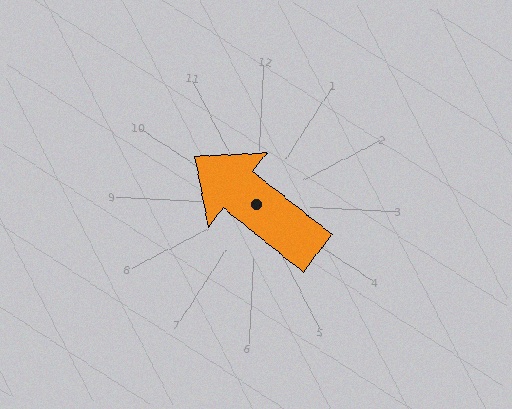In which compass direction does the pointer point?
Northwest.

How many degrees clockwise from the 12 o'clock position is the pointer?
Approximately 305 degrees.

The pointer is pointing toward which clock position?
Roughly 10 o'clock.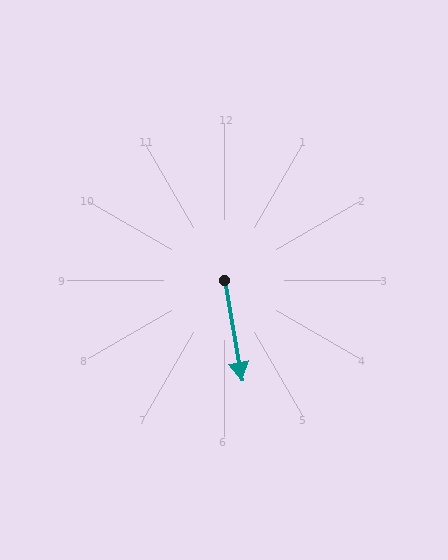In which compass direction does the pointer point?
South.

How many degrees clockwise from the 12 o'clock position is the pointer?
Approximately 170 degrees.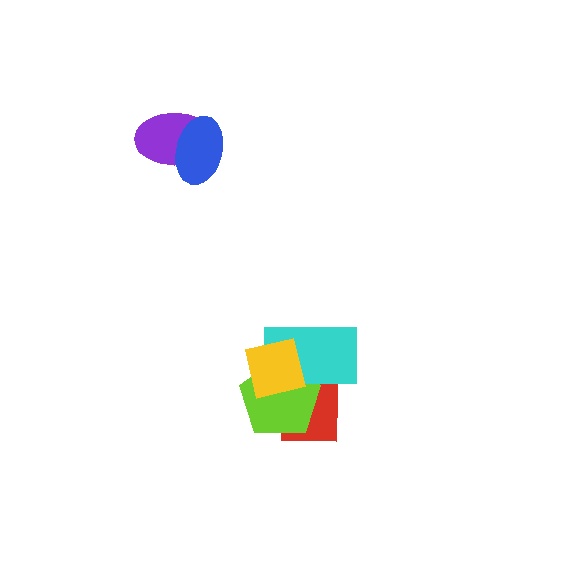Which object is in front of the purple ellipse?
The blue ellipse is in front of the purple ellipse.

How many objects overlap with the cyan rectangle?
3 objects overlap with the cyan rectangle.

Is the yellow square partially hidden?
No, no other shape covers it.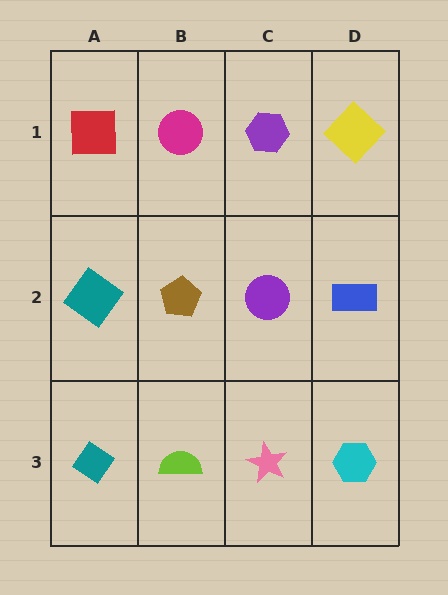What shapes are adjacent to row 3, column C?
A purple circle (row 2, column C), a lime semicircle (row 3, column B), a cyan hexagon (row 3, column D).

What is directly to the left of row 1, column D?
A purple hexagon.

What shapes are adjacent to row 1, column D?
A blue rectangle (row 2, column D), a purple hexagon (row 1, column C).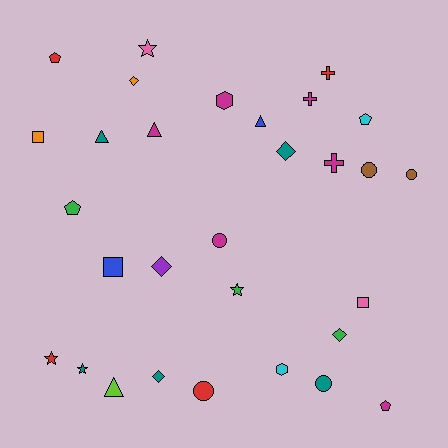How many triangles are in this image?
There are 4 triangles.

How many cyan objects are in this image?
There are 2 cyan objects.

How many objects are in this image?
There are 30 objects.